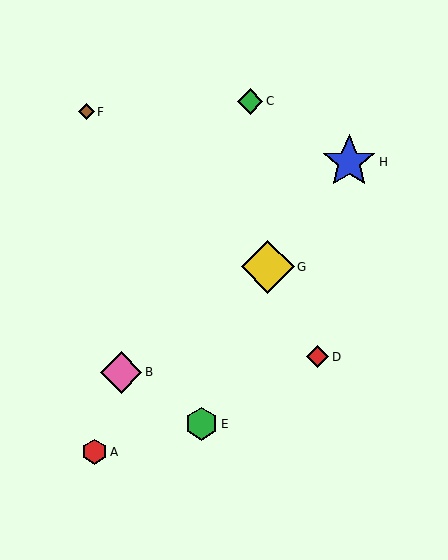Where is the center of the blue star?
The center of the blue star is at (349, 162).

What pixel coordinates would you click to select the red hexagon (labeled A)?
Click at (95, 452) to select the red hexagon A.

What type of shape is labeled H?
Shape H is a blue star.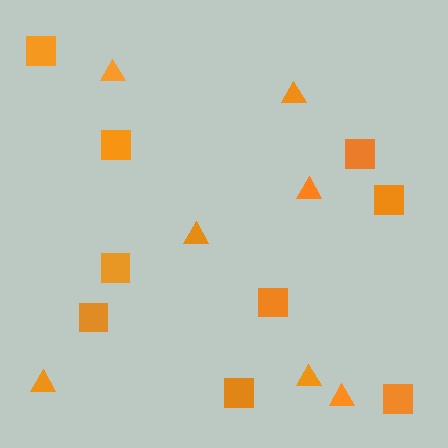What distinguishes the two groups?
There are 2 groups: one group of triangles (7) and one group of squares (9).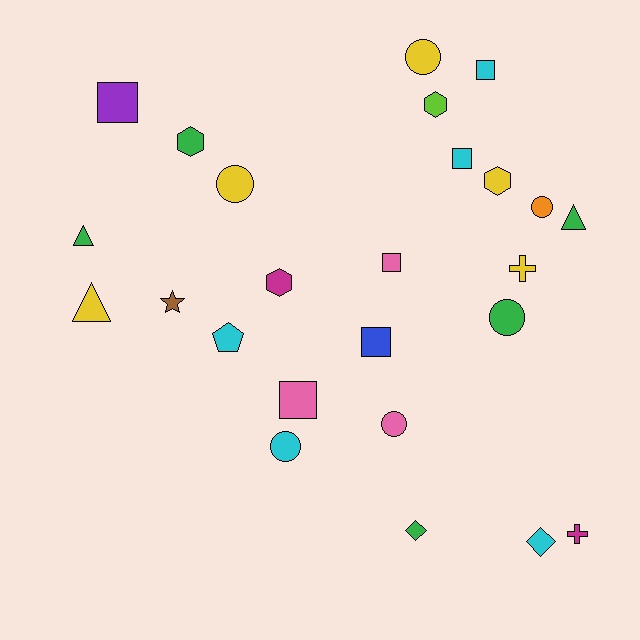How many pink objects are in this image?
There are 3 pink objects.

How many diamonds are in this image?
There are 2 diamonds.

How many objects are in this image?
There are 25 objects.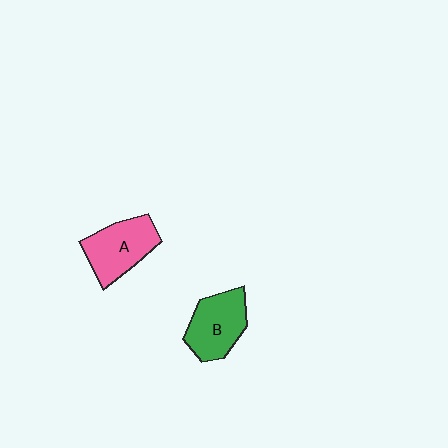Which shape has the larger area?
Shape A (pink).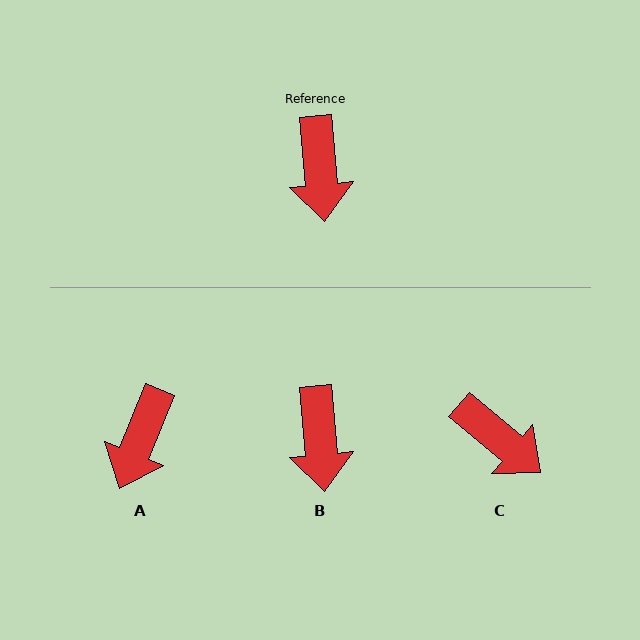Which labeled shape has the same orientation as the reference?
B.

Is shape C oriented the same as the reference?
No, it is off by about 45 degrees.